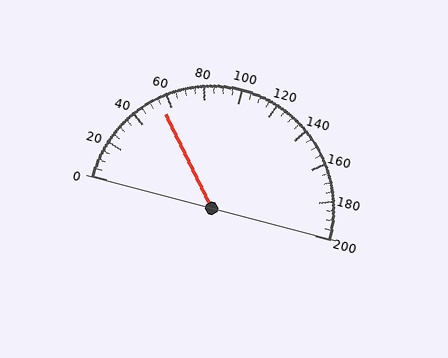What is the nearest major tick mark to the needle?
The nearest major tick mark is 60.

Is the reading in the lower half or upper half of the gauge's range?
The reading is in the lower half of the range (0 to 200).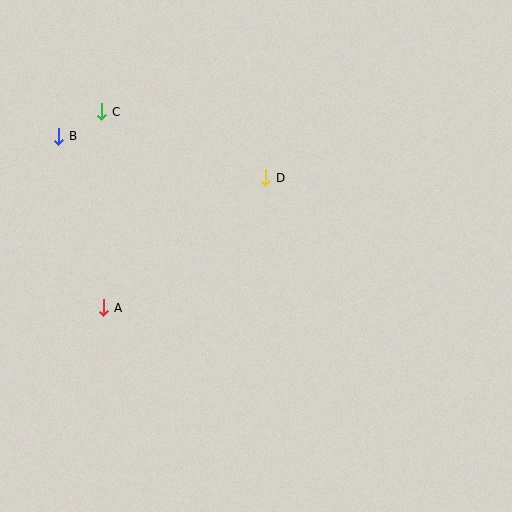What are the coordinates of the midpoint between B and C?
The midpoint between B and C is at (80, 124).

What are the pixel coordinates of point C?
Point C is at (102, 112).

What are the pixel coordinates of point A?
Point A is at (104, 308).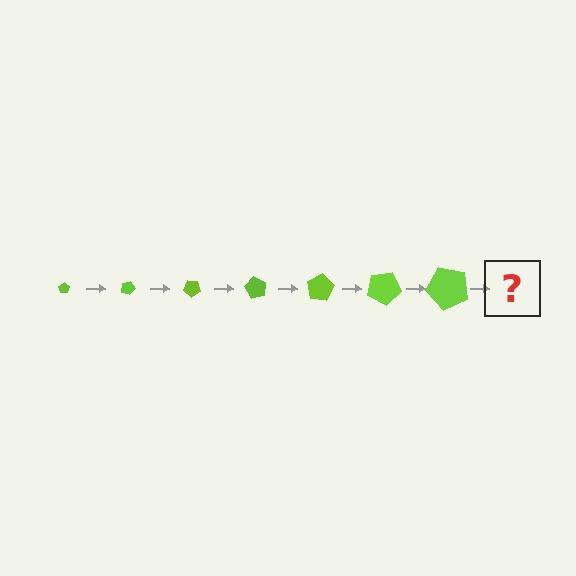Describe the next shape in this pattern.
It should be a pentagon, larger than the previous one and rotated 140 degrees from the start.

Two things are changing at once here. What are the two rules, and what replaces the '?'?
The two rules are that the pentagon grows larger each step and it rotates 20 degrees each step. The '?' should be a pentagon, larger than the previous one and rotated 140 degrees from the start.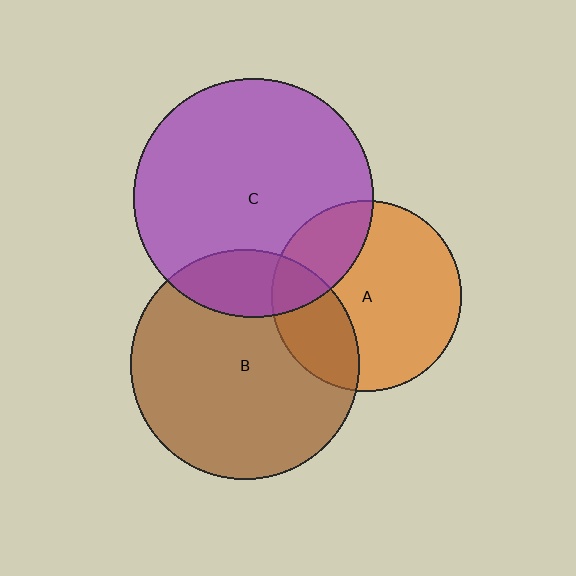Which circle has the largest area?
Circle C (purple).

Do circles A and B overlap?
Yes.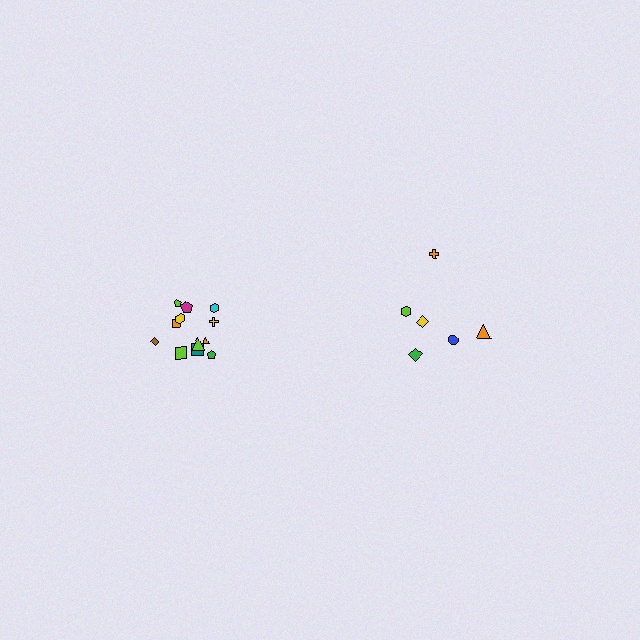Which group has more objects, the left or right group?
The left group.